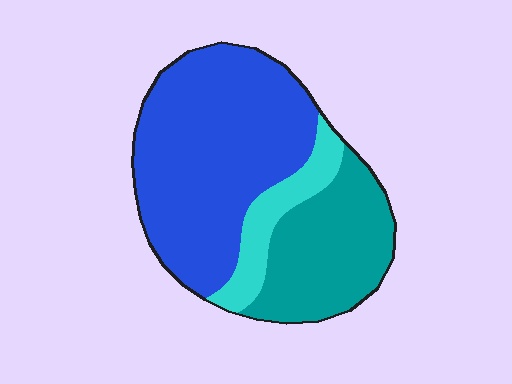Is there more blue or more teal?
Blue.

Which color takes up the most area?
Blue, at roughly 60%.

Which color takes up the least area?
Cyan, at roughly 15%.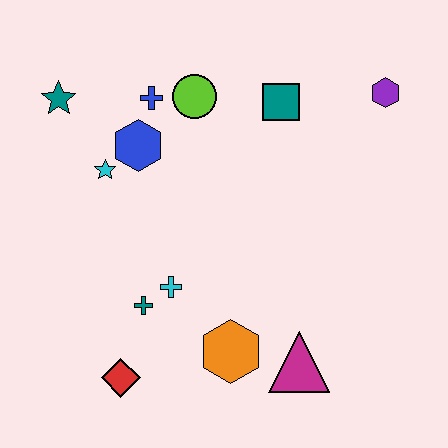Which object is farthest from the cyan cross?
The purple hexagon is farthest from the cyan cross.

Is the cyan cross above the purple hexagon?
No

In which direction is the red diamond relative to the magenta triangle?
The red diamond is to the left of the magenta triangle.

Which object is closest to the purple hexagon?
The teal square is closest to the purple hexagon.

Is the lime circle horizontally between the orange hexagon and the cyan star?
Yes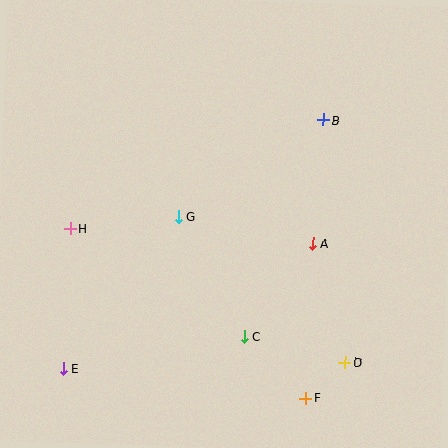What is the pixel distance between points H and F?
The distance between H and F is 291 pixels.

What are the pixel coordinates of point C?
Point C is at (244, 336).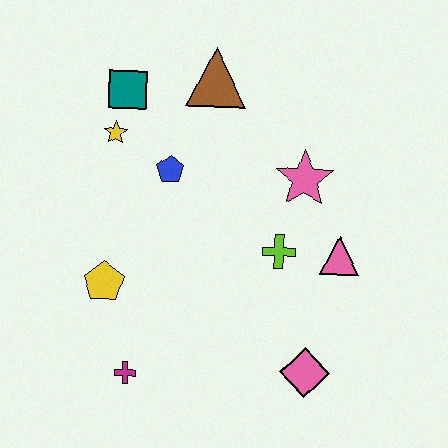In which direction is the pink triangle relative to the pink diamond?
The pink triangle is above the pink diamond.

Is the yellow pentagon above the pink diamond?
Yes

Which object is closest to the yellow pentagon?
The magenta cross is closest to the yellow pentagon.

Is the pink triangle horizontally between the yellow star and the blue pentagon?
No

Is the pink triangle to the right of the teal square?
Yes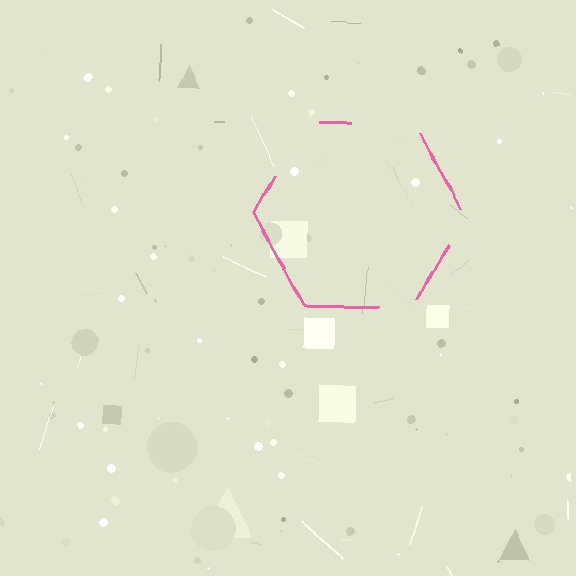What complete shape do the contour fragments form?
The contour fragments form a hexagon.